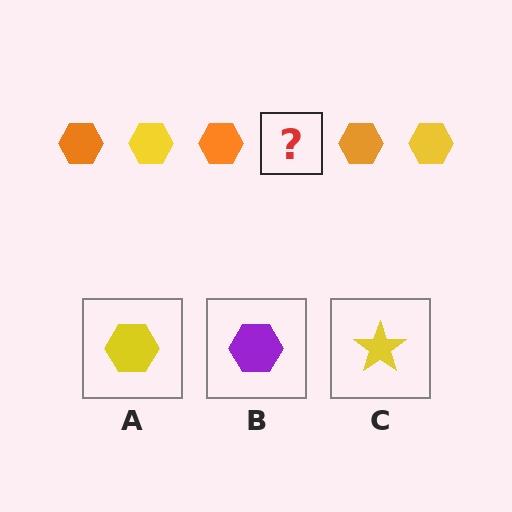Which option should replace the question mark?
Option A.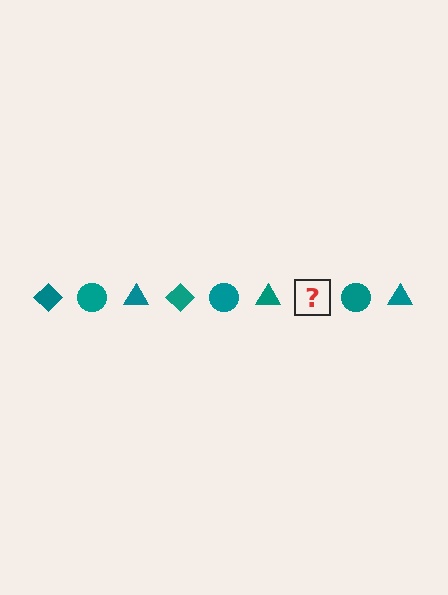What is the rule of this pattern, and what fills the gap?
The rule is that the pattern cycles through diamond, circle, triangle shapes in teal. The gap should be filled with a teal diamond.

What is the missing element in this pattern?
The missing element is a teal diamond.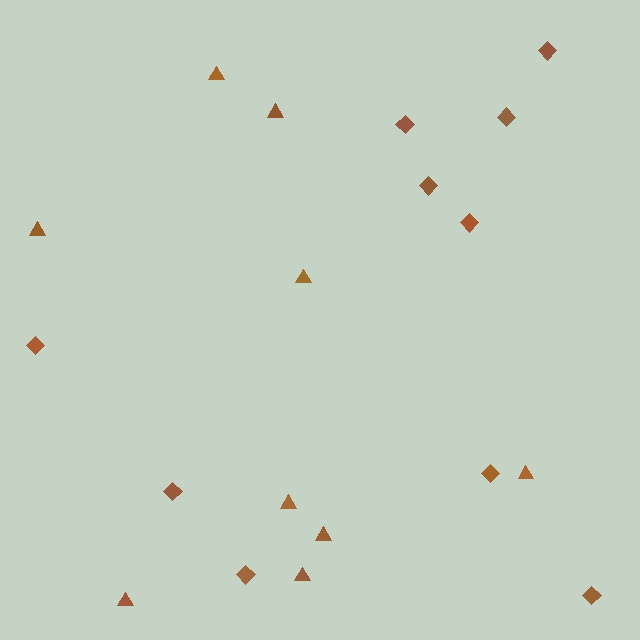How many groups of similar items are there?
There are 2 groups: one group of diamonds (10) and one group of triangles (9).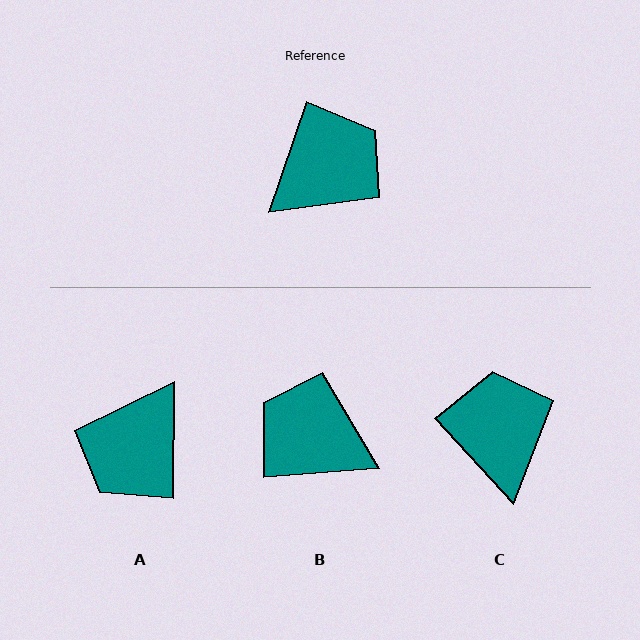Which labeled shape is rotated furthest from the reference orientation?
A, about 162 degrees away.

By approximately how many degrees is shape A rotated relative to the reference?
Approximately 162 degrees clockwise.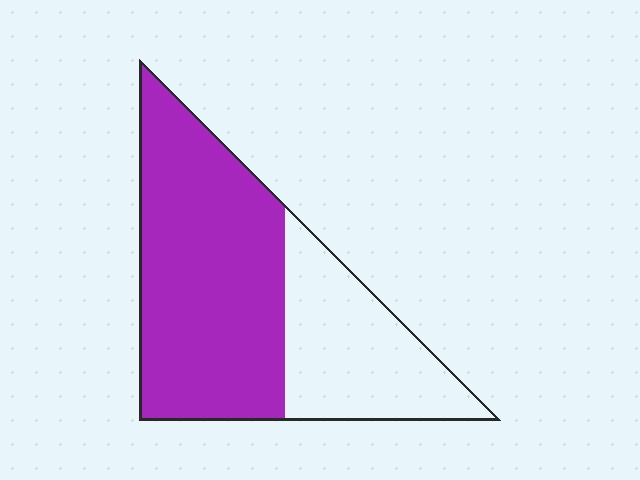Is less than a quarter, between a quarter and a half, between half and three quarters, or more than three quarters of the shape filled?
Between half and three quarters.